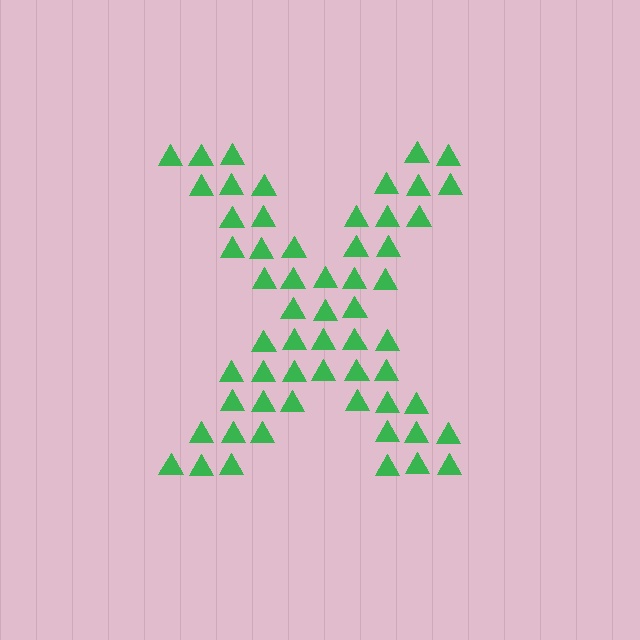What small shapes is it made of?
It is made of small triangles.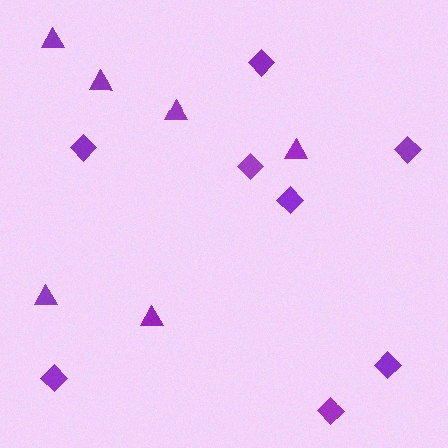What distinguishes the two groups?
There are 2 groups: one group of diamonds (8) and one group of triangles (6).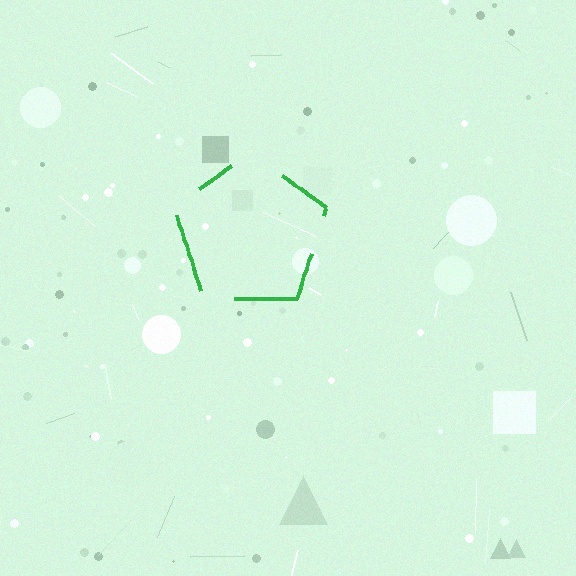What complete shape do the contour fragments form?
The contour fragments form a pentagon.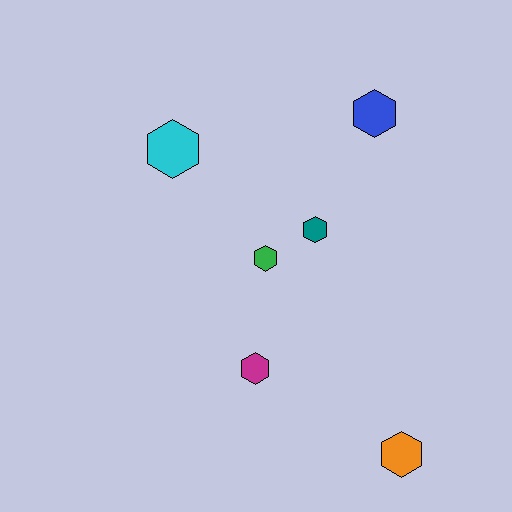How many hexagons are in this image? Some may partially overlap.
There are 6 hexagons.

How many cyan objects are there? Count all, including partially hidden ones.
There is 1 cyan object.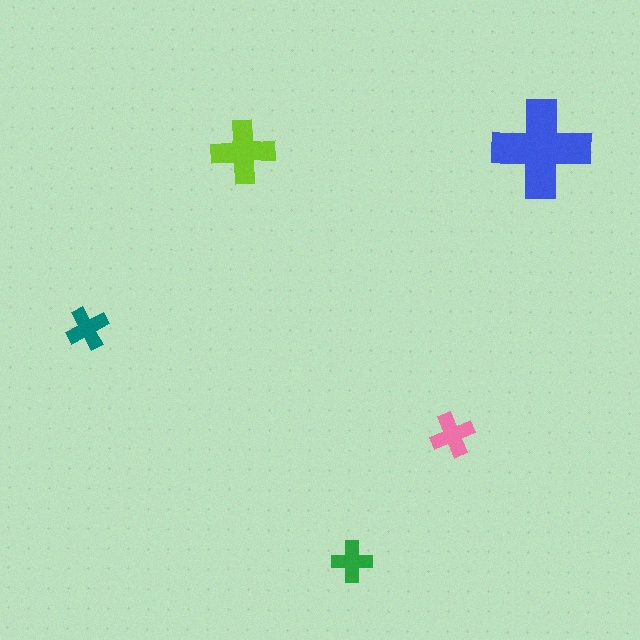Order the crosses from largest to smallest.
the blue one, the lime one, the pink one, the teal one, the green one.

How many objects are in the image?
There are 5 objects in the image.